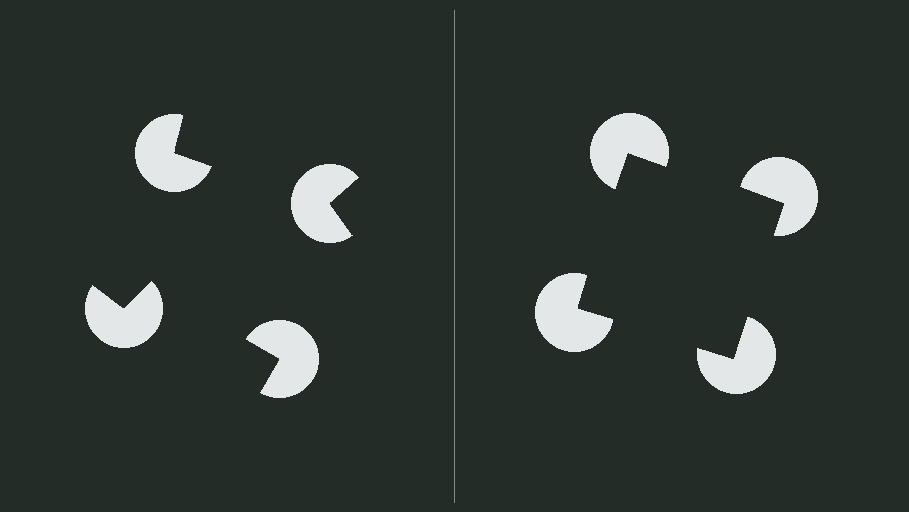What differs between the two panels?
The pac-man discs are positioned identically on both sides; only the wedge orientations differ. On the right they align to a square; on the left they are misaligned.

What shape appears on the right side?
An illusory square.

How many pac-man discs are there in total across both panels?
8 — 4 on each side.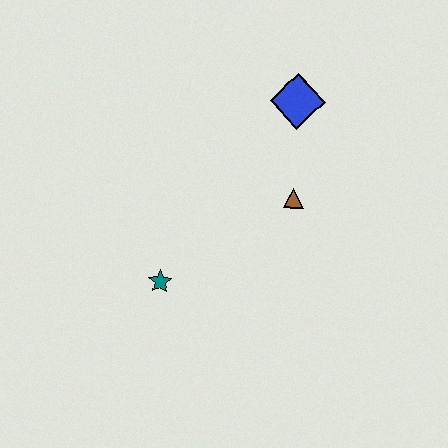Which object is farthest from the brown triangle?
The teal star is farthest from the brown triangle.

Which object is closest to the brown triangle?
The blue diamond is closest to the brown triangle.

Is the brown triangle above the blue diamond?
No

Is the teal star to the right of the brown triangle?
No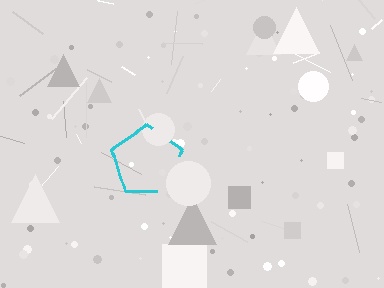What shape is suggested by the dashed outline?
The dashed outline suggests a pentagon.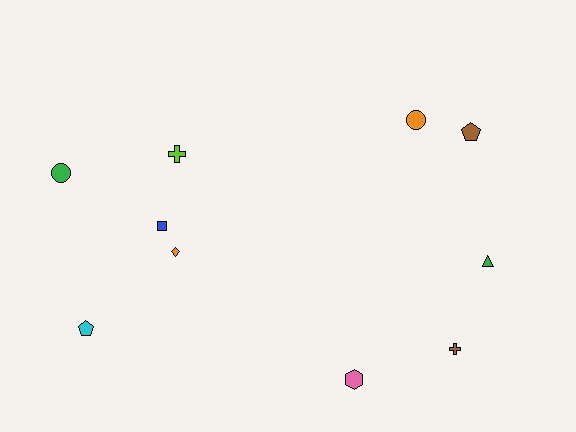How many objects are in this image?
There are 10 objects.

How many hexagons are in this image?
There is 1 hexagon.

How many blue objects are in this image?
There is 1 blue object.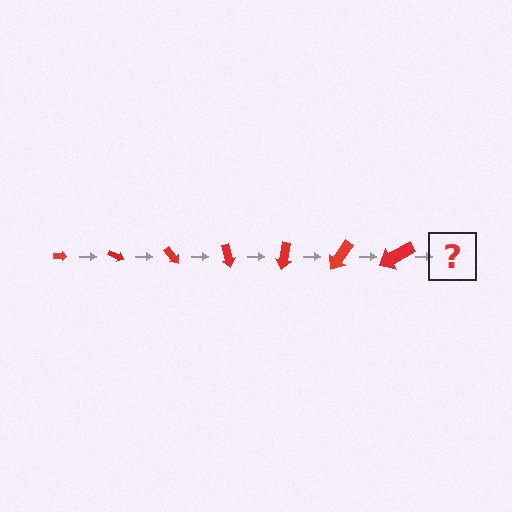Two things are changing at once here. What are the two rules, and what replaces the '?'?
The two rules are that the arrow grows larger each step and it rotates 25 degrees each step. The '?' should be an arrow, larger than the previous one and rotated 175 degrees from the start.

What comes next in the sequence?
The next element should be an arrow, larger than the previous one and rotated 175 degrees from the start.